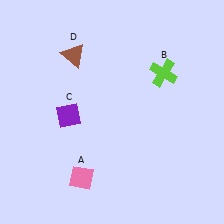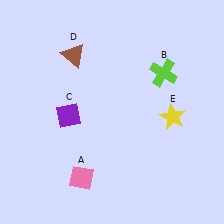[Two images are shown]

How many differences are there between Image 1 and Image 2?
There is 1 difference between the two images.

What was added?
A yellow star (E) was added in Image 2.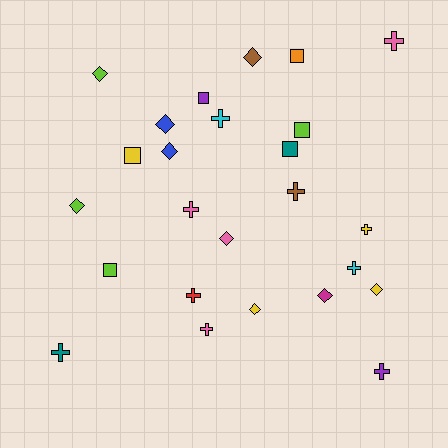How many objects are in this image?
There are 25 objects.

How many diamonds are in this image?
There are 9 diamonds.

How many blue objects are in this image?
There are 2 blue objects.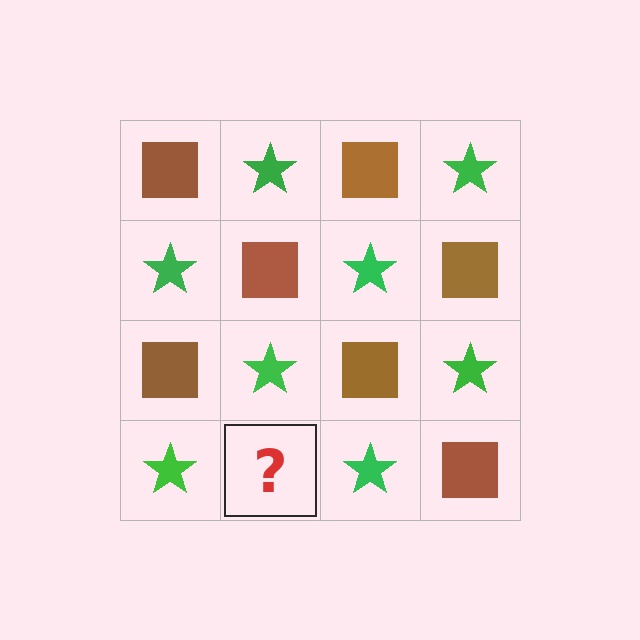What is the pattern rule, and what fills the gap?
The rule is that it alternates brown square and green star in a checkerboard pattern. The gap should be filled with a brown square.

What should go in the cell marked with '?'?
The missing cell should contain a brown square.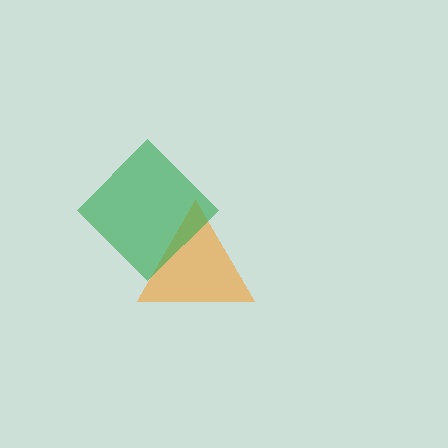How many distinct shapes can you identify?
There are 2 distinct shapes: an orange triangle, a green diamond.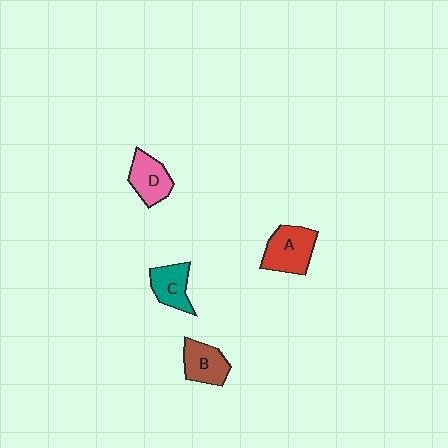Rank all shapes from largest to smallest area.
From largest to smallest: A (red), D (pink), B (brown), C (teal).